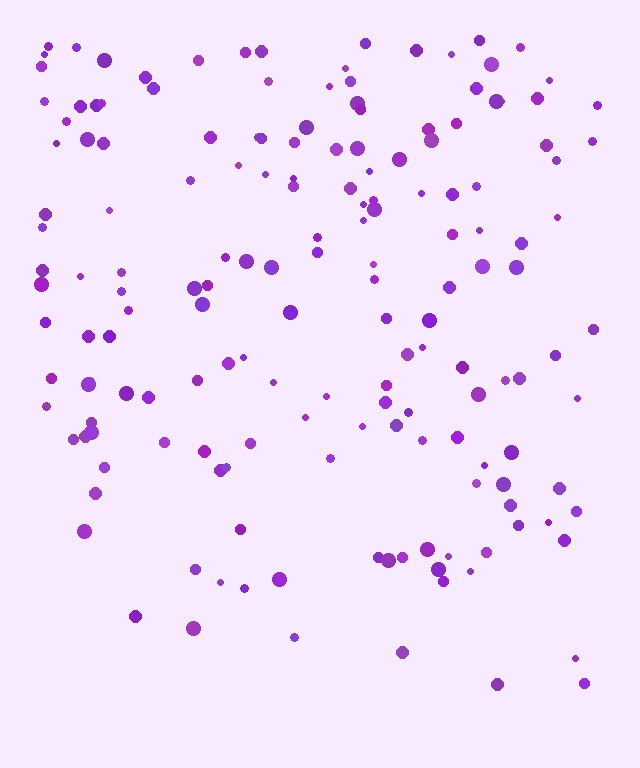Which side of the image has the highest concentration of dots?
The top.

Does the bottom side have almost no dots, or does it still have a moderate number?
Still a moderate number, just noticeably fewer than the top.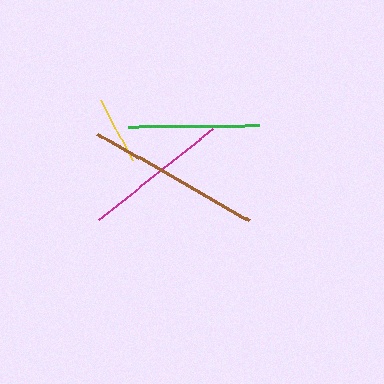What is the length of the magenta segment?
The magenta segment is approximately 146 pixels long.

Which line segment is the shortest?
The yellow line is the shortest at approximately 67 pixels.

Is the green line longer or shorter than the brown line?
The brown line is longer than the green line.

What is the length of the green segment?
The green segment is approximately 131 pixels long.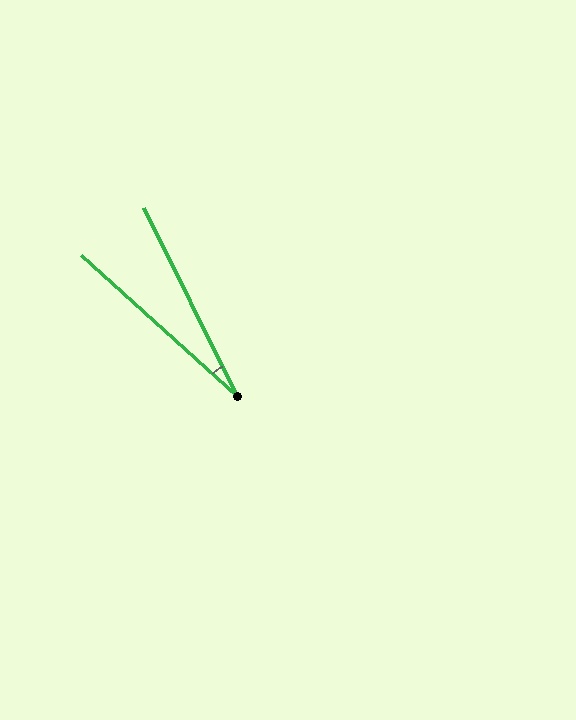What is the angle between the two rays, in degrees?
Approximately 21 degrees.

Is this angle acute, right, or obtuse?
It is acute.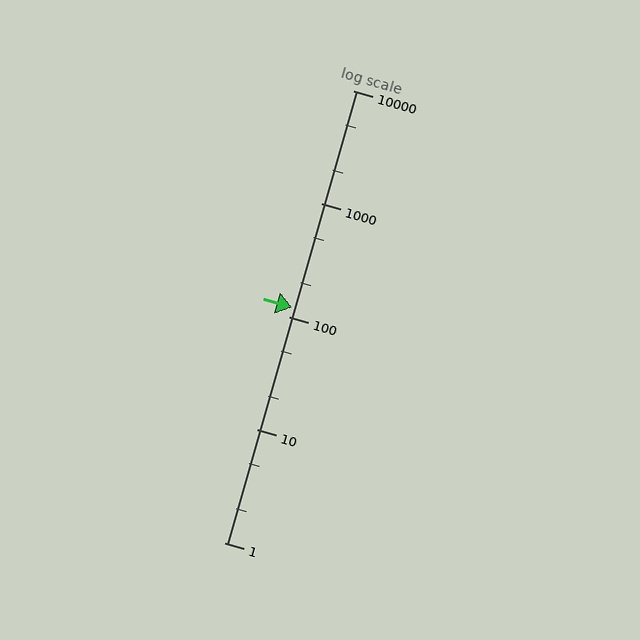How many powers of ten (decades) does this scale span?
The scale spans 4 decades, from 1 to 10000.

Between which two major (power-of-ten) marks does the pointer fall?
The pointer is between 100 and 1000.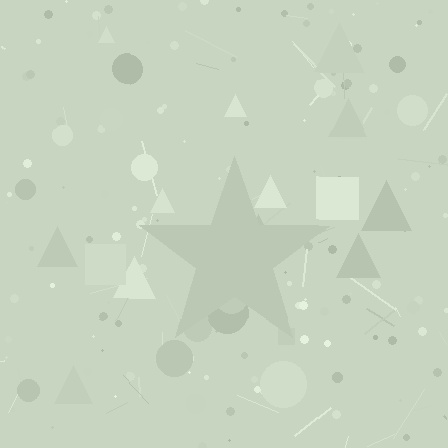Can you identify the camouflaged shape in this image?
The camouflaged shape is a star.